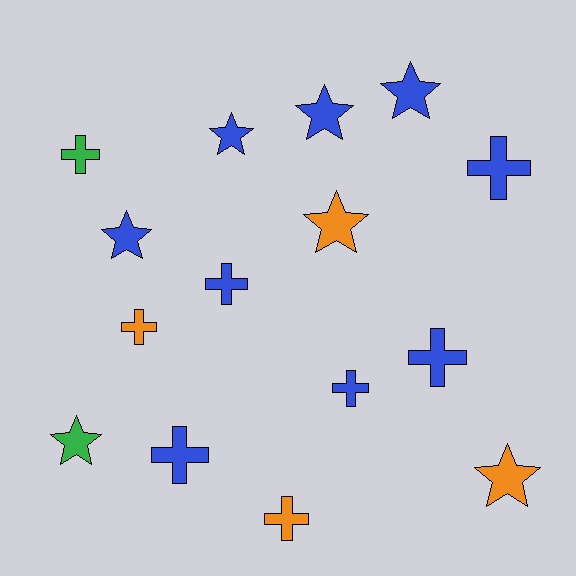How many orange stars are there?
There are 2 orange stars.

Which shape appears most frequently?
Cross, with 8 objects.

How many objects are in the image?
There are 15 objects.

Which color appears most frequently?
Blue, with 9 objects.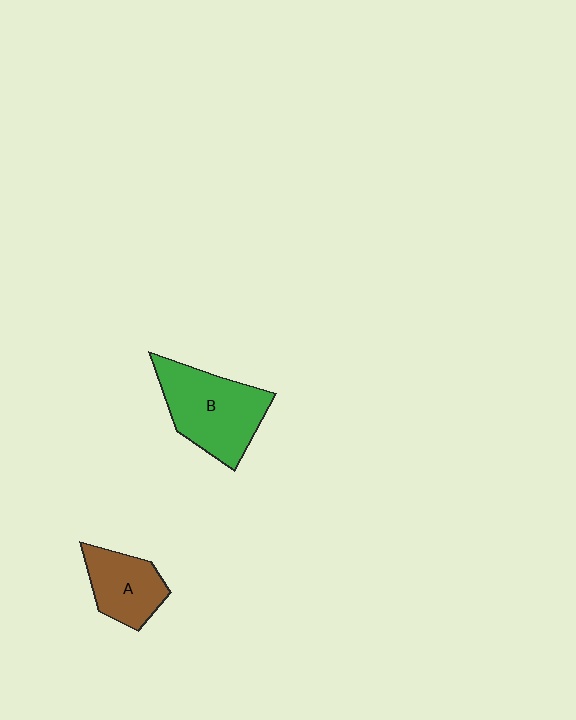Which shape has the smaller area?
Shape A (brown).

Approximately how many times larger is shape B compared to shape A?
Approximately 1.6 times.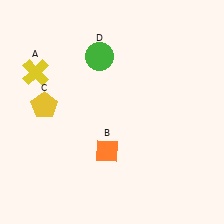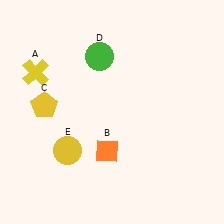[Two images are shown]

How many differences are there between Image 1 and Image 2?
There is 1 difference between the two images.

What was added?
A yellow circle (E) was added in Image 2.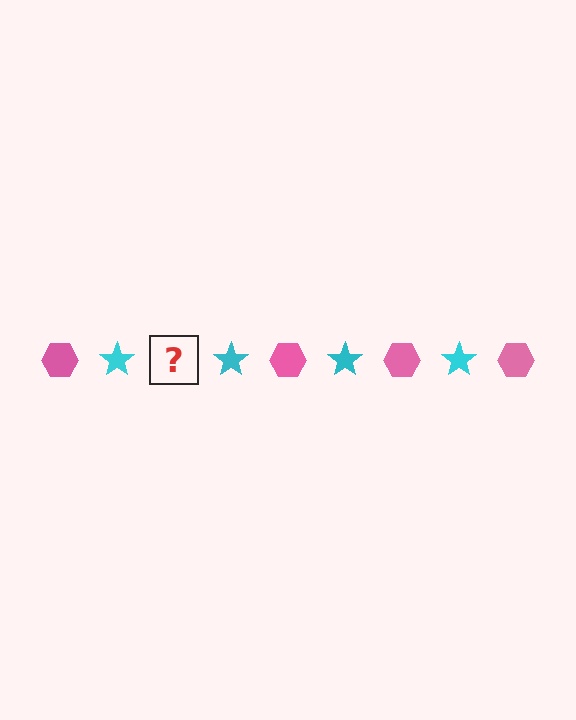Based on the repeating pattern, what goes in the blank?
The blank should be a pink hexagon.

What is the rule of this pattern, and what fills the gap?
The rule is that the pattern alternates between pink hexagon and cyan star. The gap should be filled with a pink hexagon.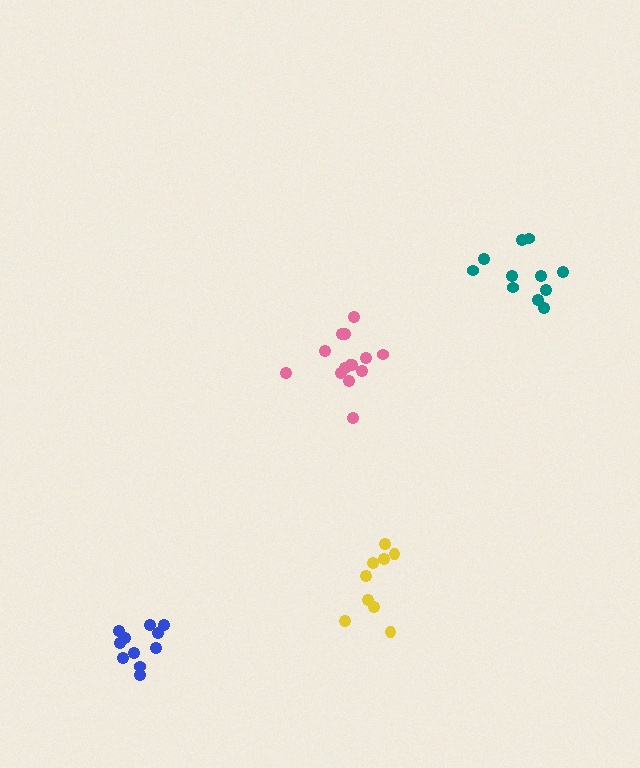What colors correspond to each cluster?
The clusters are colored: yellow, pink, teal, blue.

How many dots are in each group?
Group 1: 9 dots, Group 2: 14 dots, Group 3: 11 dots, Group 4: 11 dots (45 total).